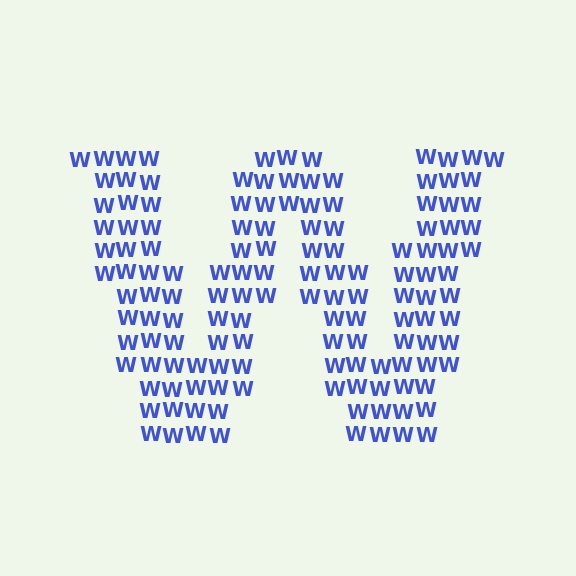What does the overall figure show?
The overall figure shows the letter W.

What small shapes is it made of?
It is made of small letter W's.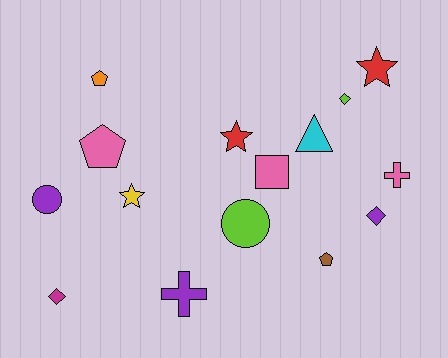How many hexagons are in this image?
There are no hexagons.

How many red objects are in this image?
There are 2 red objects.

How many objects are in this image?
There are 15 objects.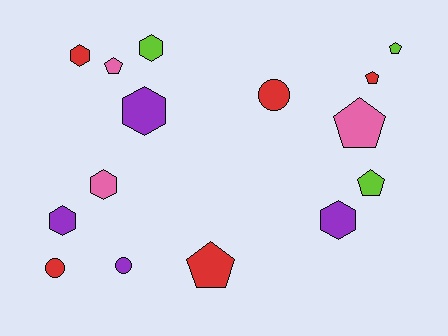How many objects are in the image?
There are 15 objects.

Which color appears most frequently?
Red, with 5 objects.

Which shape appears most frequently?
Hexagon, with 6 objects.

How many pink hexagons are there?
There is 1 pink hexagon.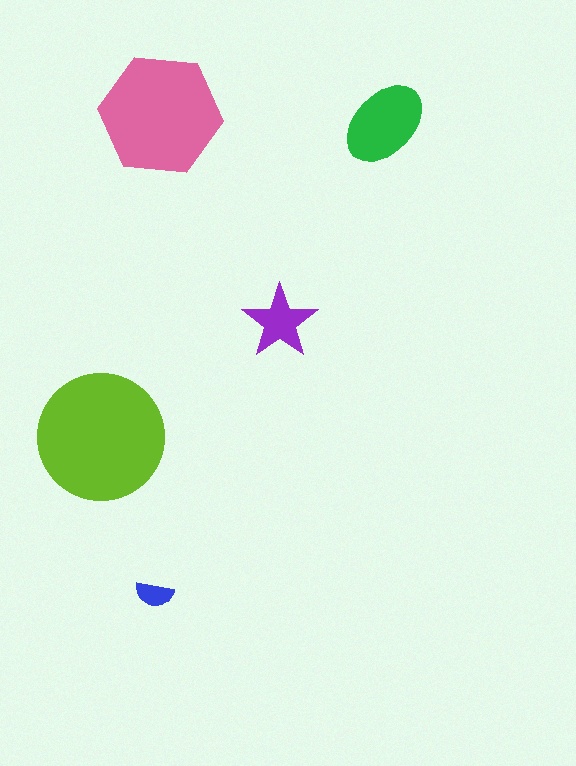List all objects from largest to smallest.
The lime circle, the pink hexagon, the green ellipse, the purple star, the blue semicircle.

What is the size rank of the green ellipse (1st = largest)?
3rd.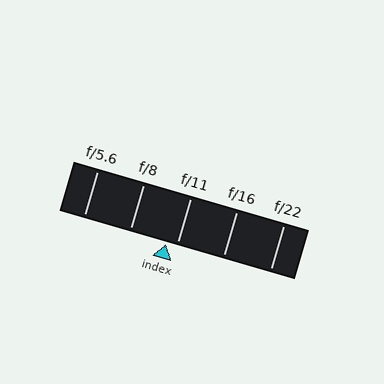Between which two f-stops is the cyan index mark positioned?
The index mark is between f/8 and f/11.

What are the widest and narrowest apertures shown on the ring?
The widest aperture shown is f/5.6 and the narrowest is f/22.